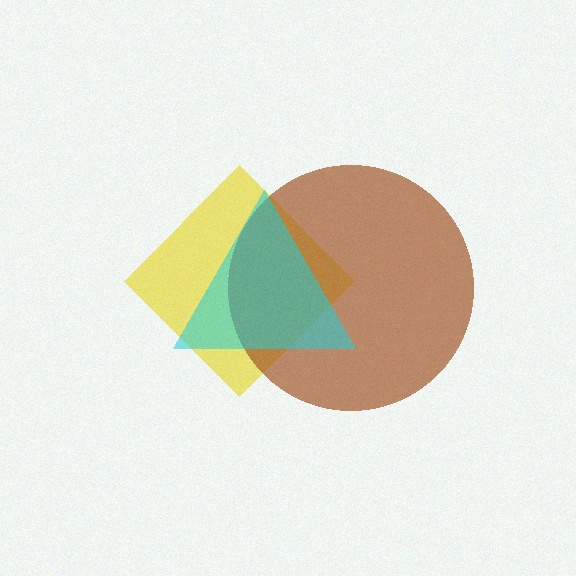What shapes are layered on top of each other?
The layered shapes are: a yellow diamond, a brown circle, a cyan triangle.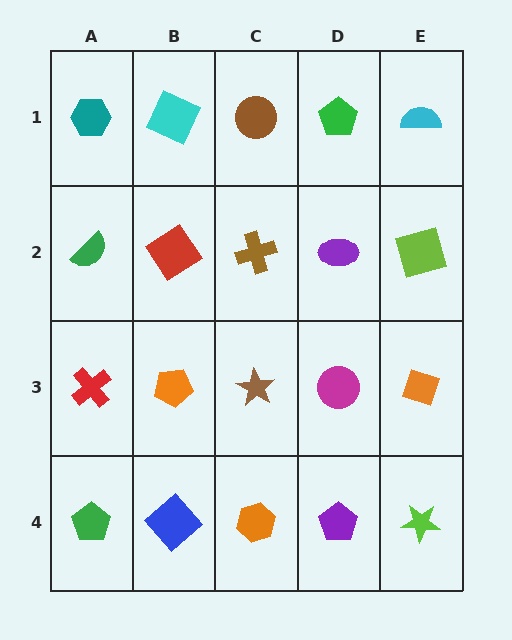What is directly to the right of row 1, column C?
A green pentagon.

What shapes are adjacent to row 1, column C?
A brown cross (row 2, column C), a cyan square (row 1, column B), a green pentagon (row 1, column D).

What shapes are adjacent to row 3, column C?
A brown cross (row 2, column C), an orange hexagon (row 4, column C), an orange pentagon (row 3, column B), a magenta circle (row 3, column D).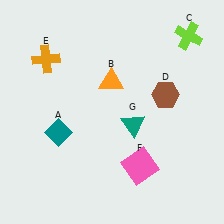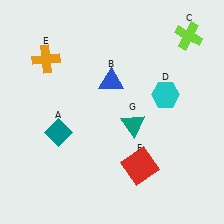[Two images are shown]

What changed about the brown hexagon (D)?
In Image 1, D is brown. In Image 2, it changed to cyan.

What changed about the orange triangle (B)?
In Image 1, B is orange. In Image 2, it changed to blue.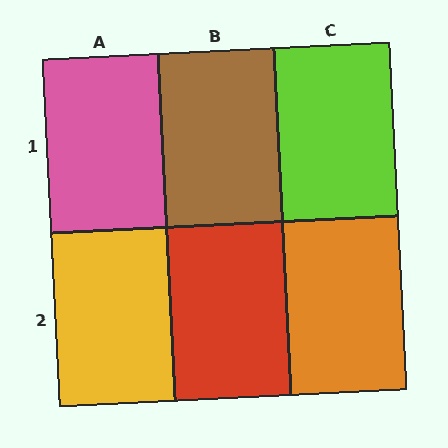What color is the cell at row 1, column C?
Lime.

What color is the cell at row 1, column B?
Brown.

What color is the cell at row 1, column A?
Pink.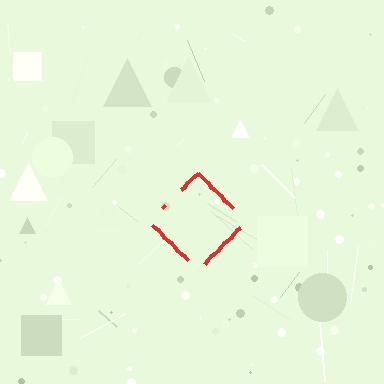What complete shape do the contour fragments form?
The contour fragments form a diamond.